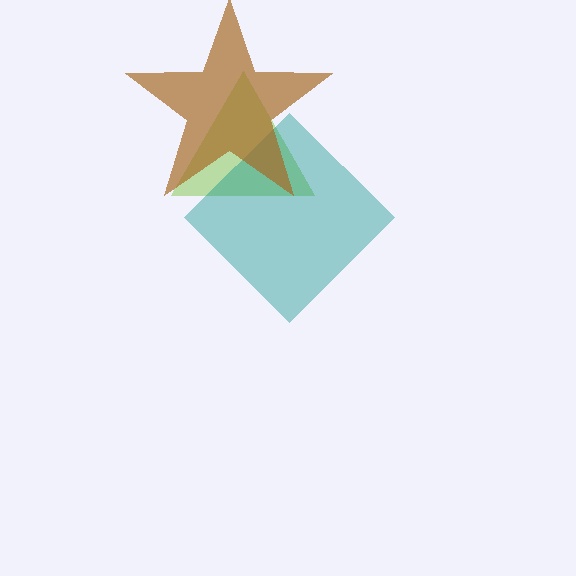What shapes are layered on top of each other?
The layered shapes are: a lime triangle, a teal diamond, a brown star.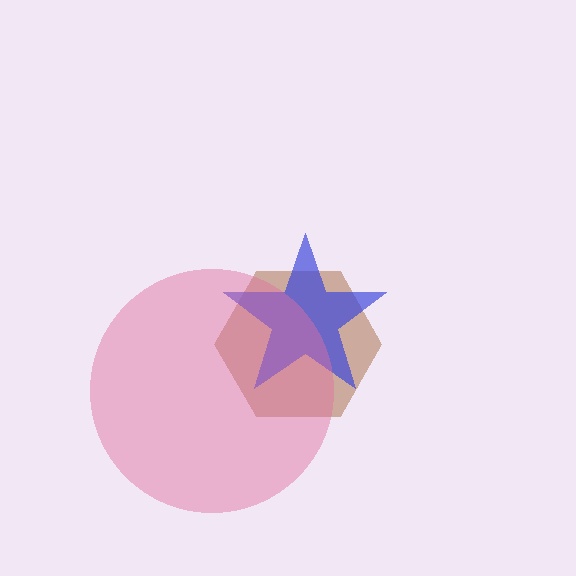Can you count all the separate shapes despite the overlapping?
Yes, there are 3 separate shapes.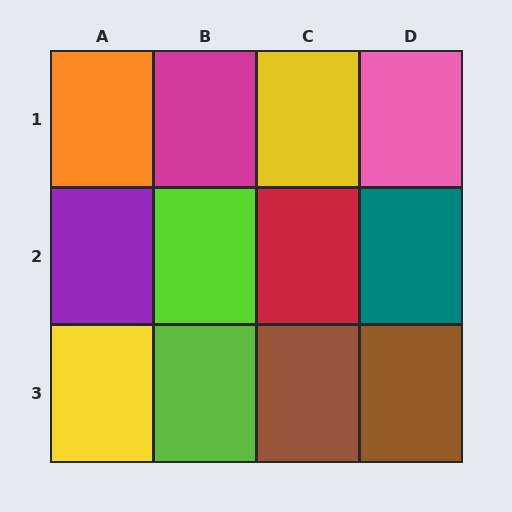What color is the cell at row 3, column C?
Brown.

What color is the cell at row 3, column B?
Lime.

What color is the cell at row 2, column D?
Teal.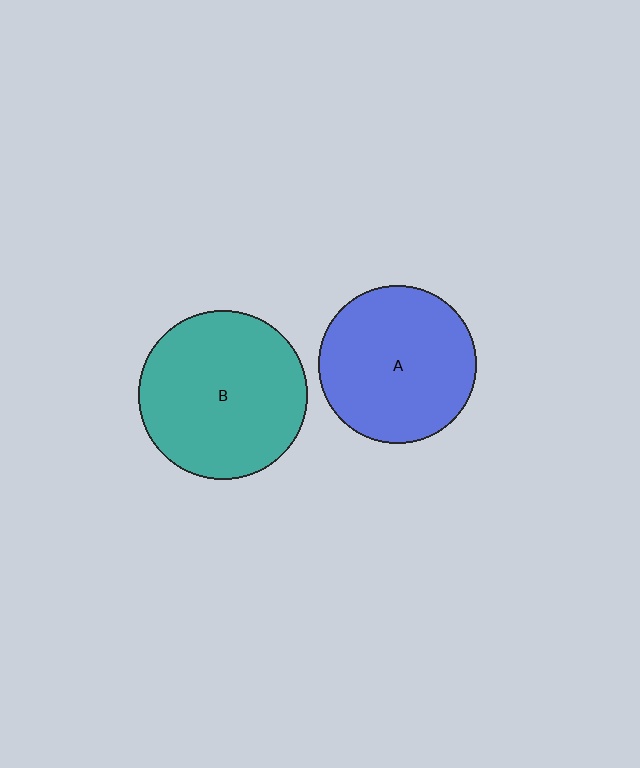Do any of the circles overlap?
No, none of the circles overlap.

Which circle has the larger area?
Circle B (teal).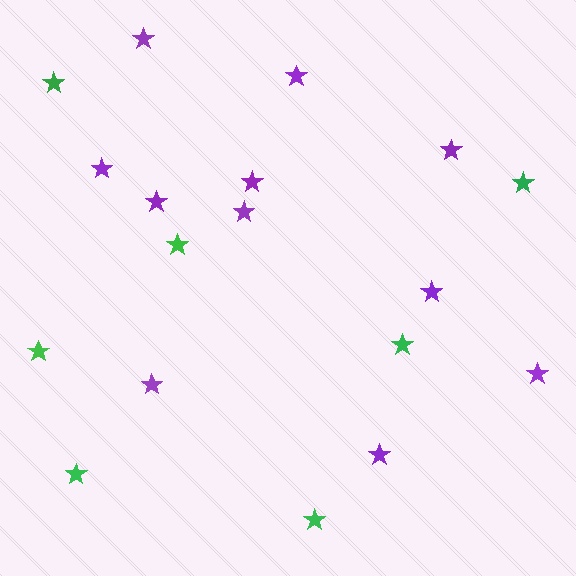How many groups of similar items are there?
There are 2 groups: one group of purple stars (11) and one group of green stars (7).